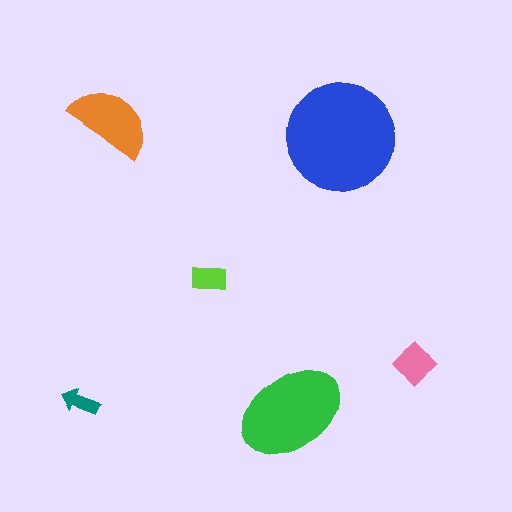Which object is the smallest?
The teal arrow.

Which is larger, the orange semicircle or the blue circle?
The blue circle.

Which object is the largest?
The blue circle.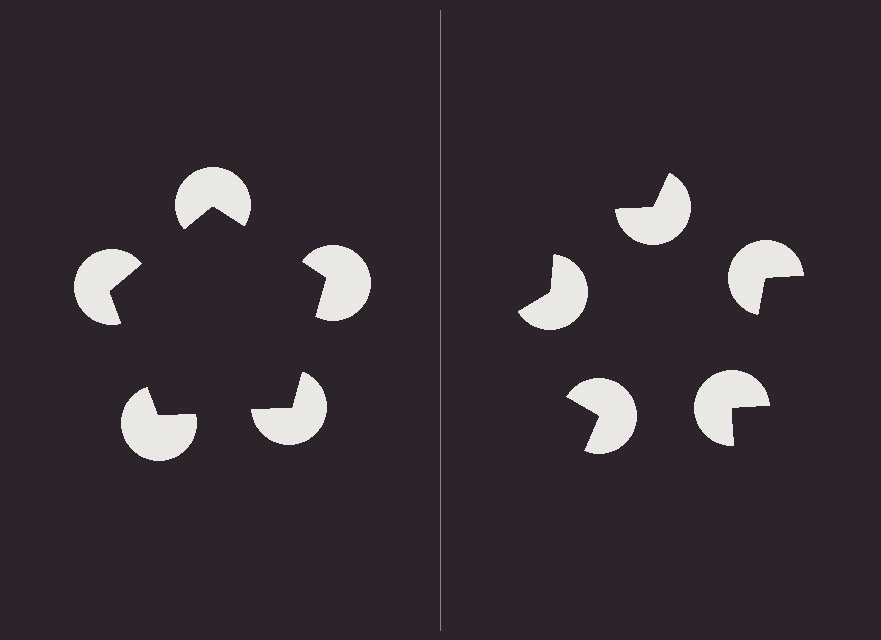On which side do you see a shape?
An illusory pentagon appears on the left side. On the right side the wedge cuts are rotated, so no coherent shape forms.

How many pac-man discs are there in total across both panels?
10 — 5 on each side.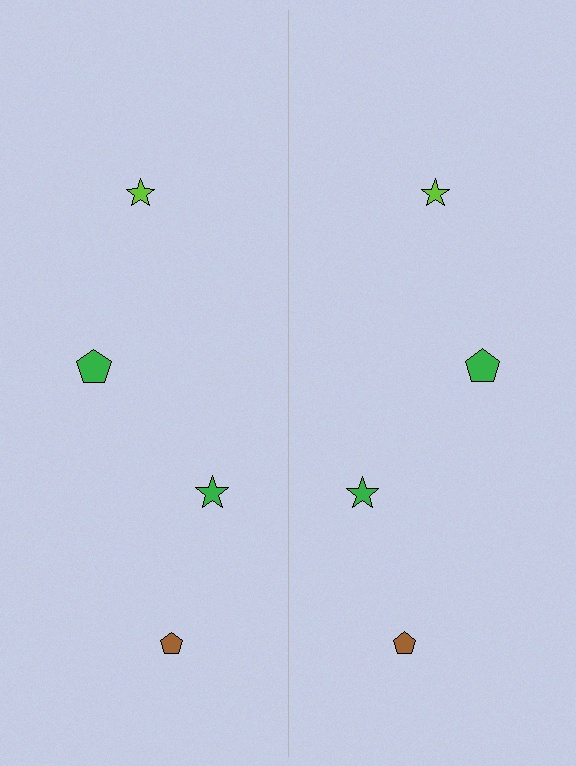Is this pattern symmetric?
Yes, this pattern has bilateral (reflection) symmetry.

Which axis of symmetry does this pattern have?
The pattern has a vertical axis of symmetry running through the center of the image.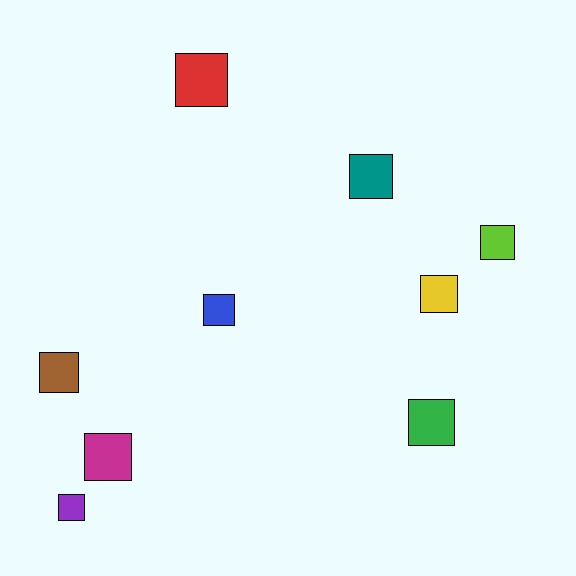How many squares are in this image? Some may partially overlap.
There are 9 squares.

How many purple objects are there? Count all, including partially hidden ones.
There is 1 purple object.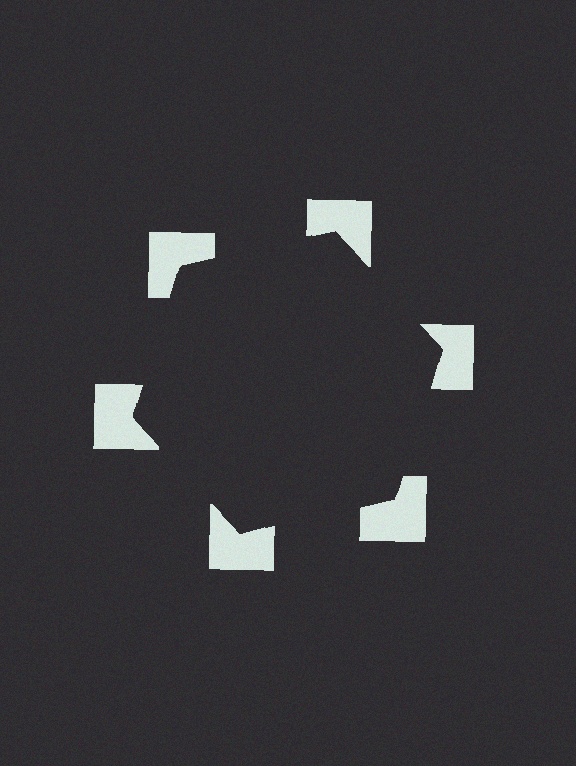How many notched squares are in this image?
There are 6 — one at each vertex of the illusory hexagon.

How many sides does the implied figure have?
6 sides.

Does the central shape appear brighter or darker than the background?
It typically appears slightly darker than the background, even though no actual brightness change is drawn.